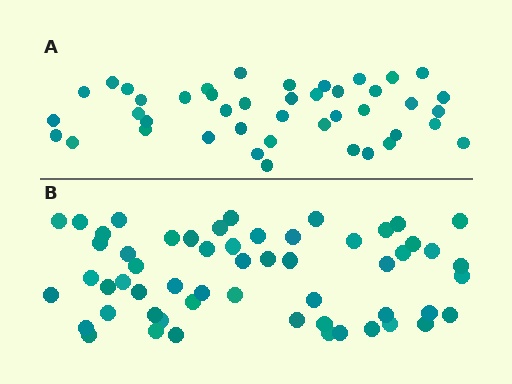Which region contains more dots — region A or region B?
Region B (the bottom region) has more dots.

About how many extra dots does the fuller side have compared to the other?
Region B has approximately 15 more dots than region A.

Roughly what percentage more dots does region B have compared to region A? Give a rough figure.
About 30% more.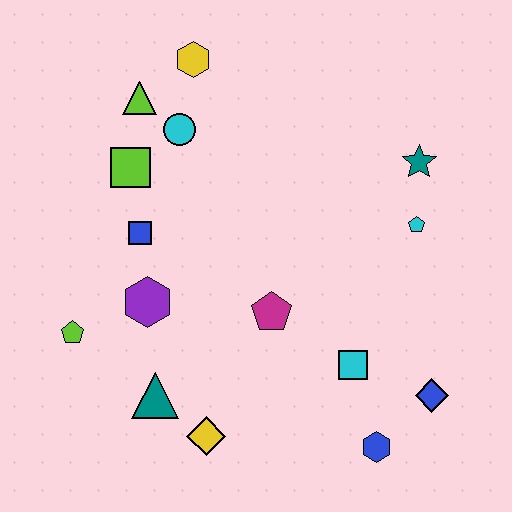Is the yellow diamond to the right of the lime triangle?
Yes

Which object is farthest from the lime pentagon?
The teal star is farthest from the lime pentagon.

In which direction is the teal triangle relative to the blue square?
The teal triangle is below the blue square.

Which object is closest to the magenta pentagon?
The cyan square is closest to the magenta pentagon.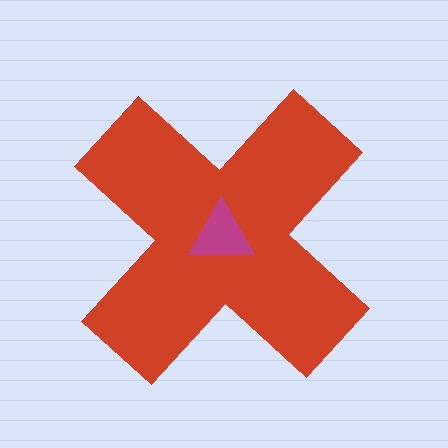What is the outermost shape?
The red cross.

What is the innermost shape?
The magenta triangle.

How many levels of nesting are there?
2.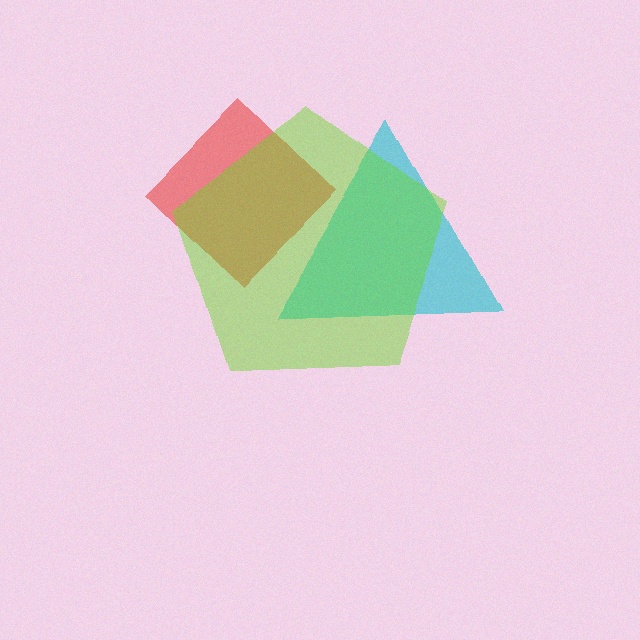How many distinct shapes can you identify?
There are 3 distinct shapes: a red diamond, a cyan triangle, a lime pentagon.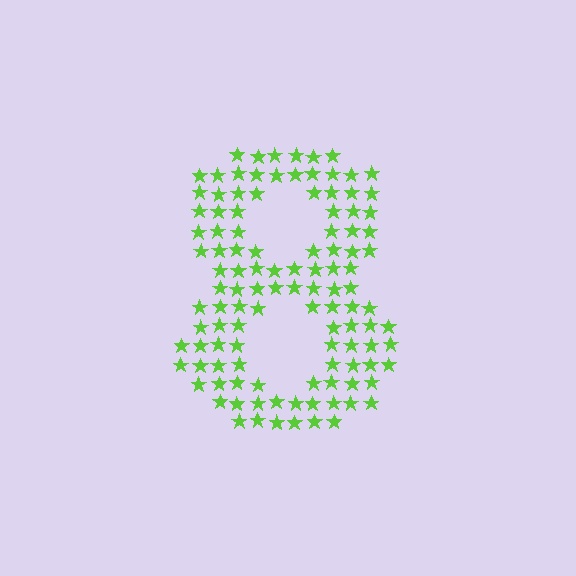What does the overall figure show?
The overall figure shows the digit 8.